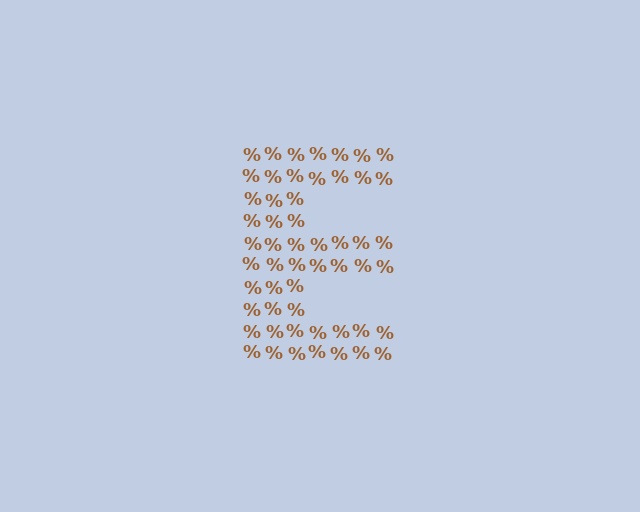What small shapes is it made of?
It is made of small percent signs.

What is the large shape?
The large shape is the letter E.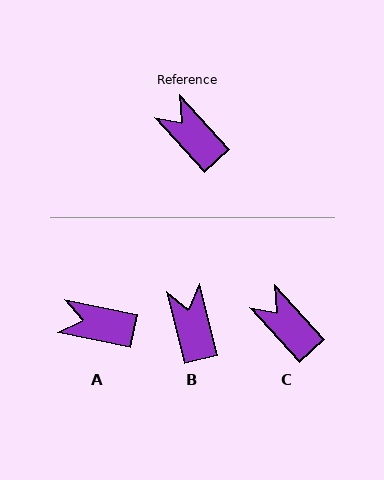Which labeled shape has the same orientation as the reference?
C.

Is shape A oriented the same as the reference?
No, it is off by about 36 degrees.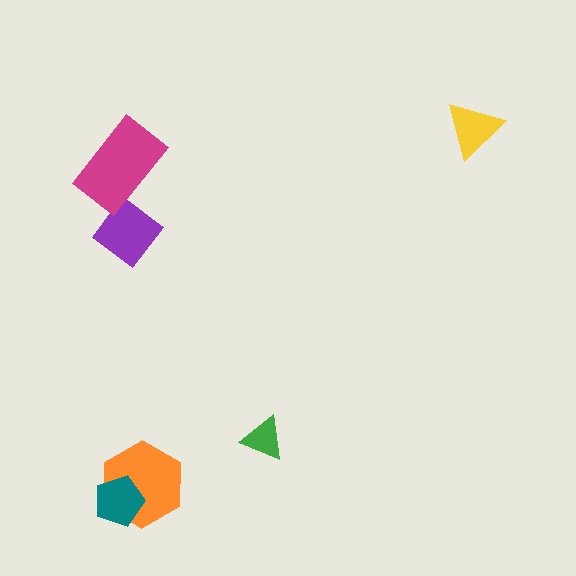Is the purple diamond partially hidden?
No, no other shape covers it.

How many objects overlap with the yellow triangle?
0 objects overlap with the yellow triangle.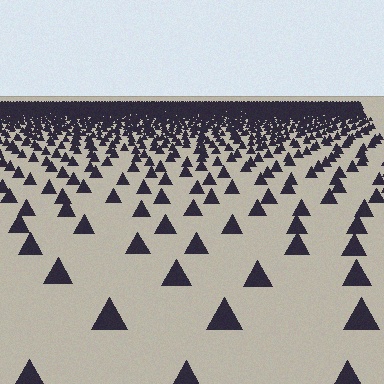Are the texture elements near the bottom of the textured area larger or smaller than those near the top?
Larger. Near the bottom, elements are closer to the viewer and appear at a bigger on-screen size.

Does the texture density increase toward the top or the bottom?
Density increases toward the top.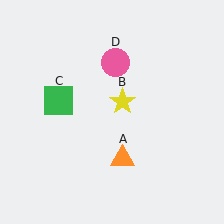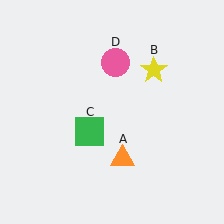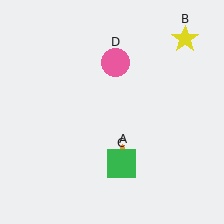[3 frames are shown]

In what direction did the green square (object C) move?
The green square (object C) moved down and to the right.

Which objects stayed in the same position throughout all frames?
Orange triangle (object A) and pink circle (object D) remained stationary.